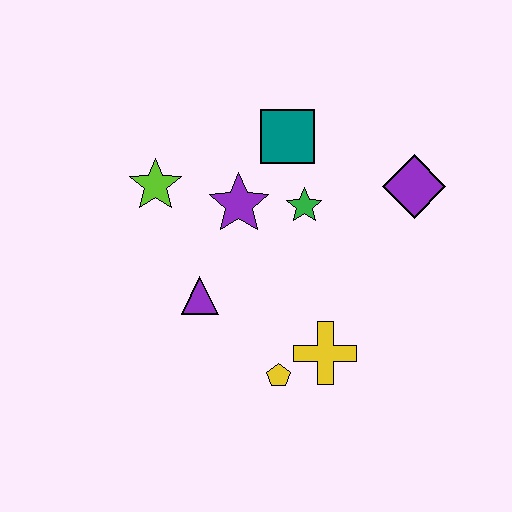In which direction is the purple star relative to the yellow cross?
The purple star is above the yellow cross.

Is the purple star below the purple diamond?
Yes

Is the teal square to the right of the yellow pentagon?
Yes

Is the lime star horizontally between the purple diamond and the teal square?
No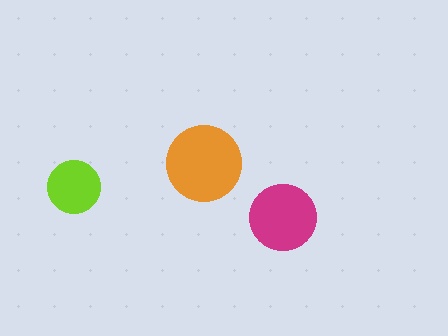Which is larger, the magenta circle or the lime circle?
The magenta one.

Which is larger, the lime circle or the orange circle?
The orange one.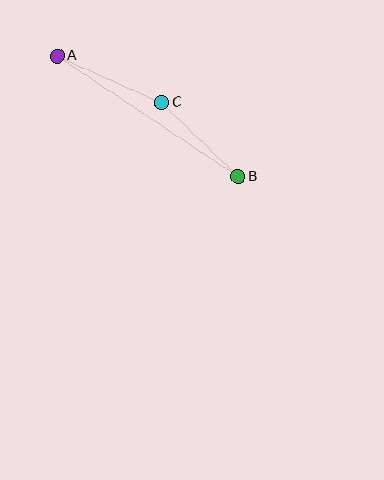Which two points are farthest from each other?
Points A and B are farthest from each other.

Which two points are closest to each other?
Points B and C are closest to each other.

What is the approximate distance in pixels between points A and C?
The distance between A and C is approximately 114 pixels.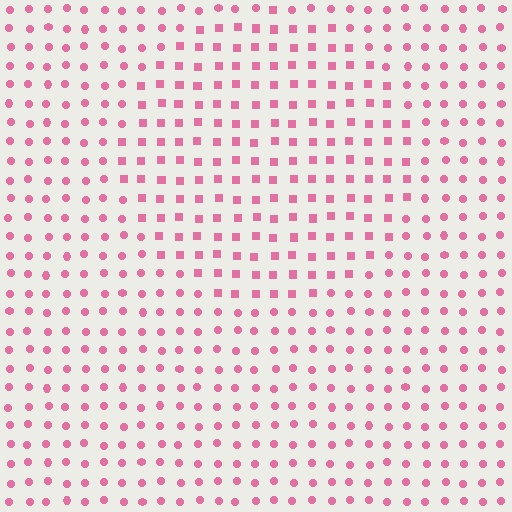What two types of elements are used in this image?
The image uses squares inside the circle region and circles outside it.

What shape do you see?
I see a circle.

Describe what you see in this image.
The image is filled with small pink elements arranged in a uniform grid. A circle-shaped region contains squares, while the surrounding area contains circles. The boundary is defined purely by the change in element shape.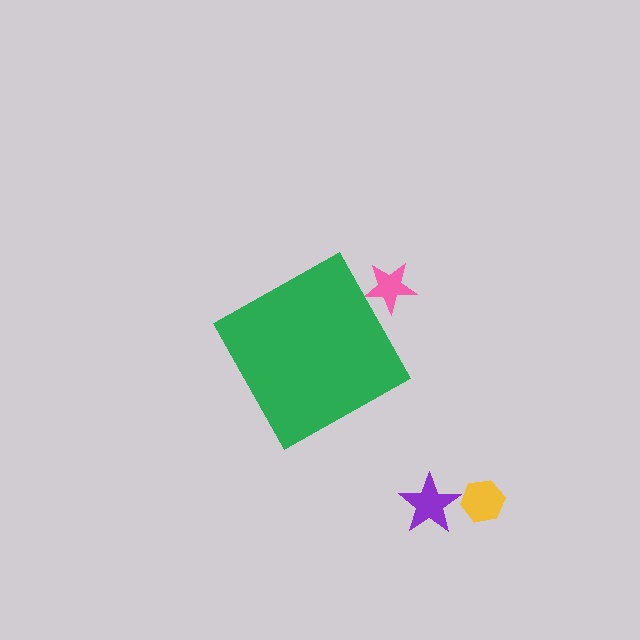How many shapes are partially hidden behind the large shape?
1 shape is partially hidden.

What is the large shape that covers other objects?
A green diamond.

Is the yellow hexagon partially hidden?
No, the yellow hexagon is fully visible.